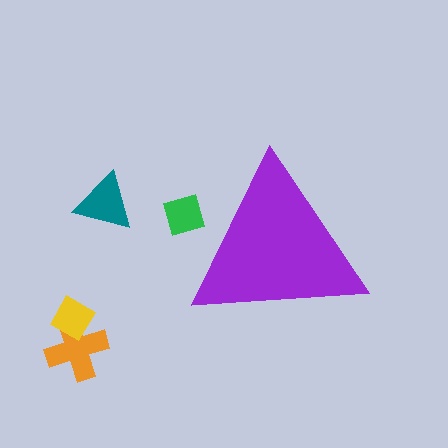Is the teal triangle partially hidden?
No, the teal triangle is fully visible.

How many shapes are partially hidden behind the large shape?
1 shape is partially hidden.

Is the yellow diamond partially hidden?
No, the yellow diamond is fully visible.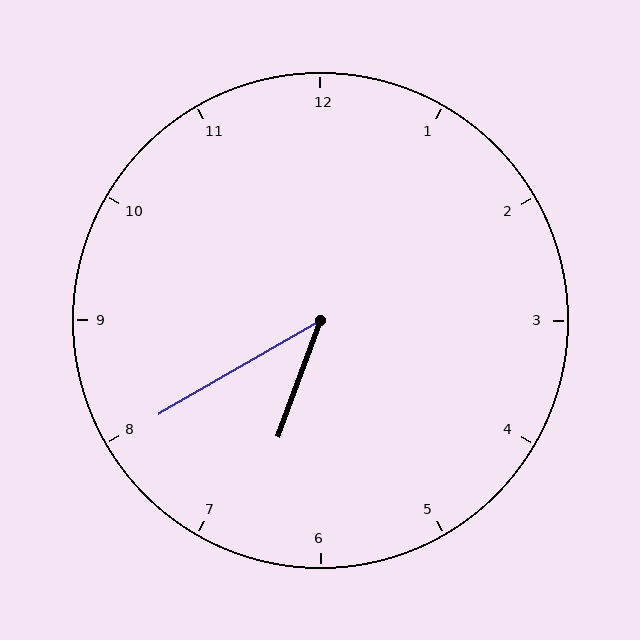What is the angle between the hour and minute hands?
Approximately 40 degrees.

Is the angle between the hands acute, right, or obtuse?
It is acute.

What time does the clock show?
6:40.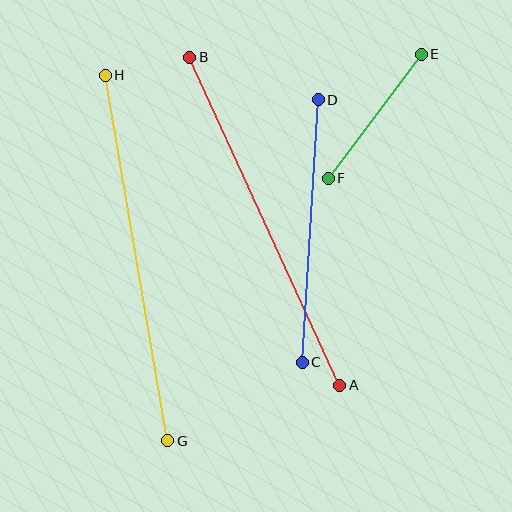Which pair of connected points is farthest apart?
Points G and H are farthest apart.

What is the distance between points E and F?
The distance is approximately 155 pixels.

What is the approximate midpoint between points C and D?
The midpoint is at approximately (310, 231) pixels.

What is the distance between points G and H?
The distance is approximately 371 pixels.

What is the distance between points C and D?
The distance is approximately 263 pixels.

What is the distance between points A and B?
The distance is approximately 361 pixels.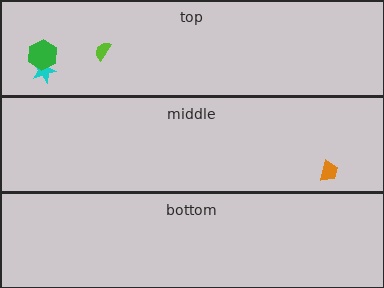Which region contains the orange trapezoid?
The middle region.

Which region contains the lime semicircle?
The top region.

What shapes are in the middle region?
The orange trapezoid.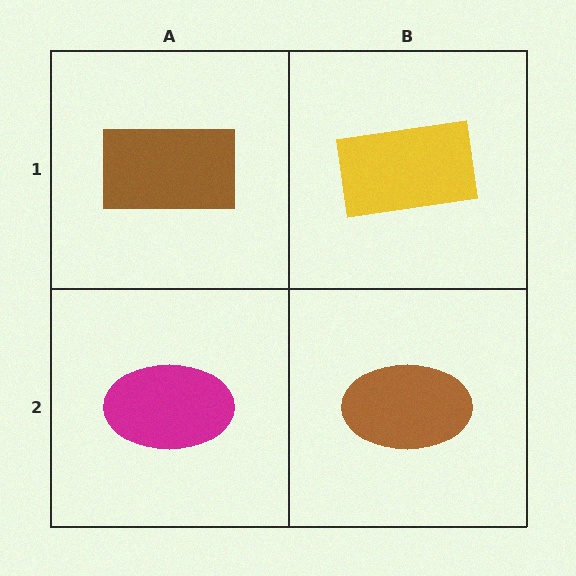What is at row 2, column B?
A brown ellipse.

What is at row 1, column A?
A brown rectangle.